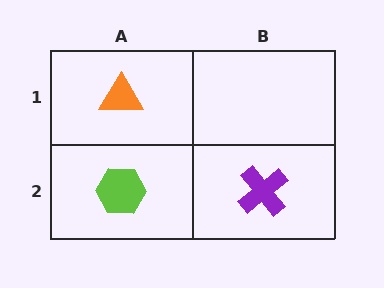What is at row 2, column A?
A lime hexagon.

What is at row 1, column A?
An orange triangle.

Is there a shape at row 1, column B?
No, that cell is empty.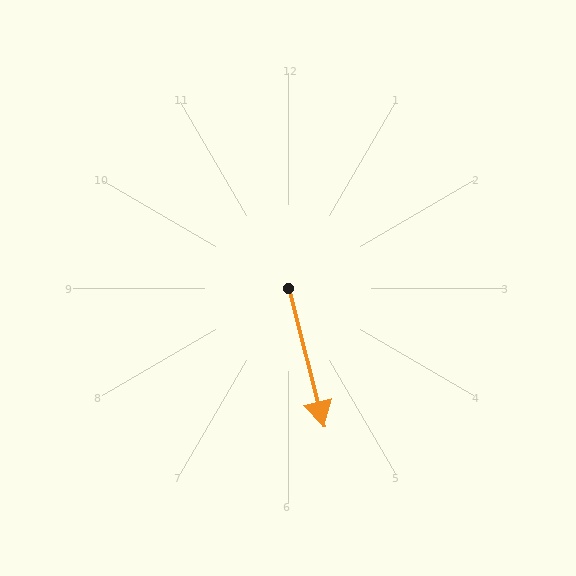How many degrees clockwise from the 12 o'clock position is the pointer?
Approximately 166 degrees.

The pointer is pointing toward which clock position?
Roughly 6 o'clock.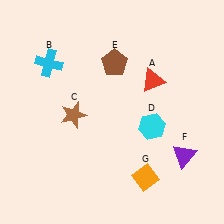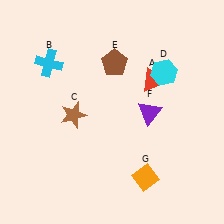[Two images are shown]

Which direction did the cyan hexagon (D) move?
The cyan hexagon (D) moved up.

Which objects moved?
The objects that moved are: the cyan hexagon (D), the purple triangle (F).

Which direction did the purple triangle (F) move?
The purple triangle (F) moved up.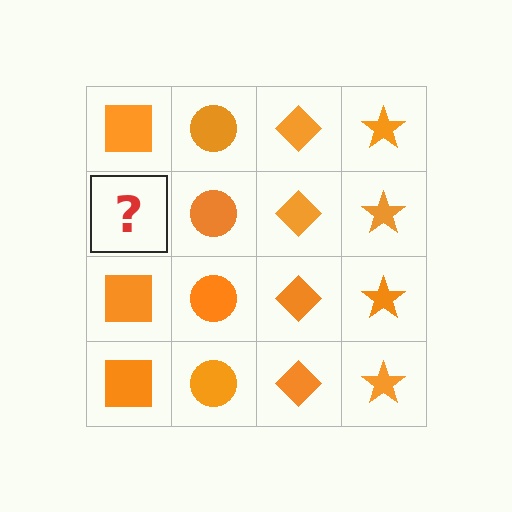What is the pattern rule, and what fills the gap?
The rule is that each column has a consistent shape. The gap should be filled with an orange square.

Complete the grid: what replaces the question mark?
The question mark should be replaced with an orange square.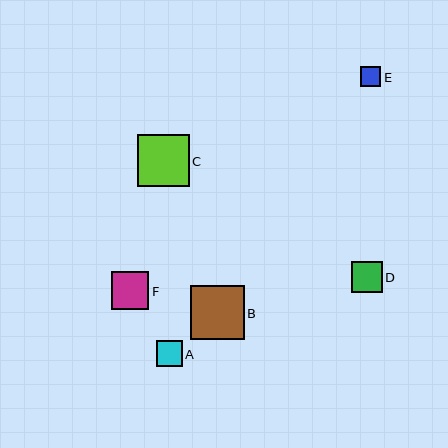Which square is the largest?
Square B is the largest with a size of approximately 54 pixels.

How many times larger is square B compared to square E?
Square B is approximately 2.7 times the size of square E.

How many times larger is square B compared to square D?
Square B is approximately 1.7 times the size of square D.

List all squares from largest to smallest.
From largest to smallest: B, C, F, D, A, E.